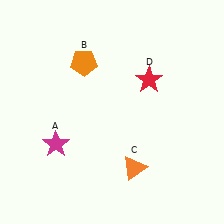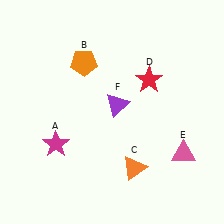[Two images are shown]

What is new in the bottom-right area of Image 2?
A pink triangle (E) was added in the bottom-right area of Image 2.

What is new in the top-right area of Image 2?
A purple triangle (F) was added in the top-right area of Image 2.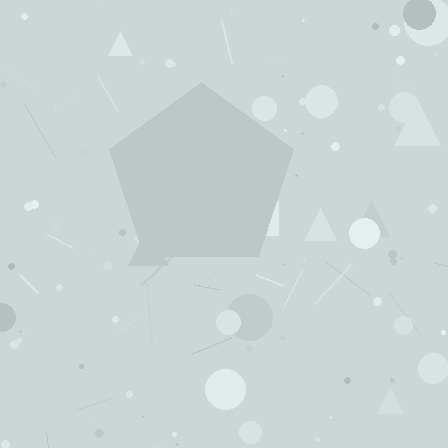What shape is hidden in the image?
A pentagon is hidden in the image.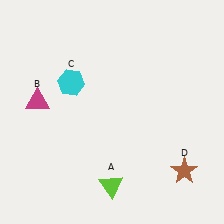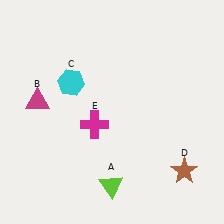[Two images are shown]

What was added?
A magenta cross (E) was added in Image 2.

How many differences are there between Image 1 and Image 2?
There is 1 difference between the two images.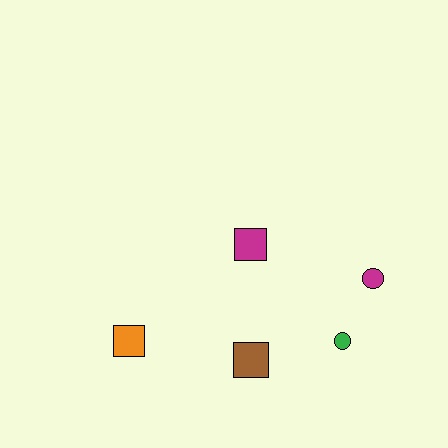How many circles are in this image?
There are 2 circles.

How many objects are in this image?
There are 5 objects.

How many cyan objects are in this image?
There are no cyan objects.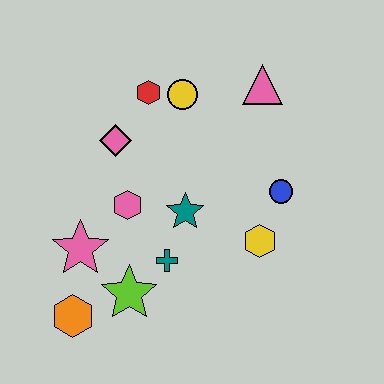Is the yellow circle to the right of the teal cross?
Yes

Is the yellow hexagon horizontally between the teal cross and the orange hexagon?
No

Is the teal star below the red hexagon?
Yes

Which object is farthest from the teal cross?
The pink triangle is farthest from the teal cross.